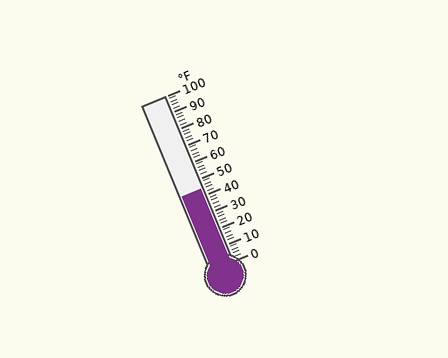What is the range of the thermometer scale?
The thermometer scale ranges from 0°F to 100°F.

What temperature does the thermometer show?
The thermometer shows approximately 44°F.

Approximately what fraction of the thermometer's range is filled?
The thermometer is filled to approximately 45% of its range.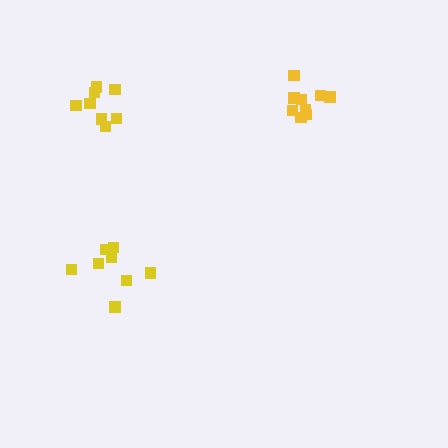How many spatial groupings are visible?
There are 3 spatial groupings.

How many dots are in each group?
Group 1: 8 dots, Group 2: 8 dots, Group 3: 10 dots (26 total).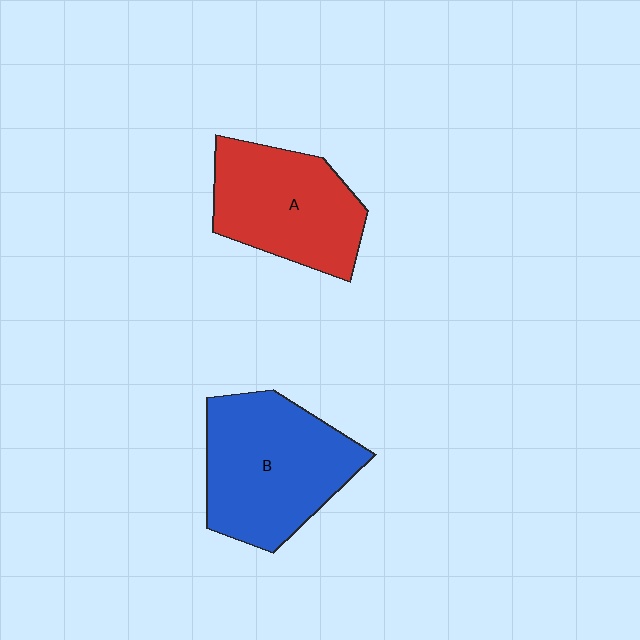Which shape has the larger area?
Shape B (blue).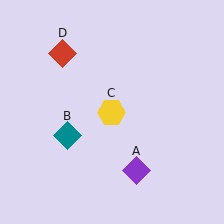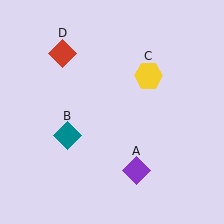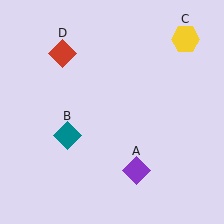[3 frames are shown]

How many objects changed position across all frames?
1 object changed position: yellow hexagon (object C).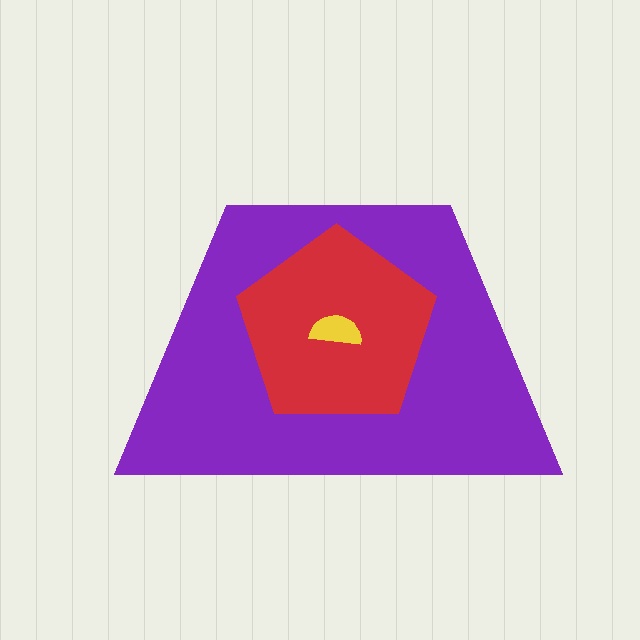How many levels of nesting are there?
3.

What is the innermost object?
The yellow semicircle.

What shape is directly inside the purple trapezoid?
The red pentagon.